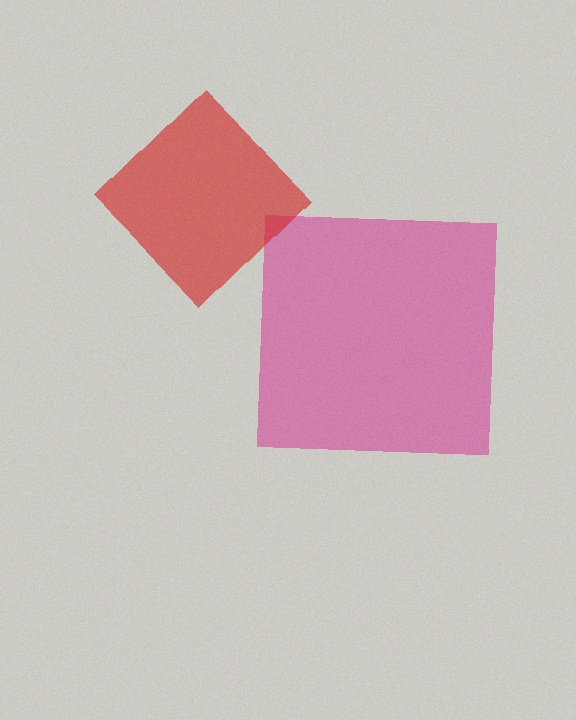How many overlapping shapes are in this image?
There are 2 overlapping shapes in the image.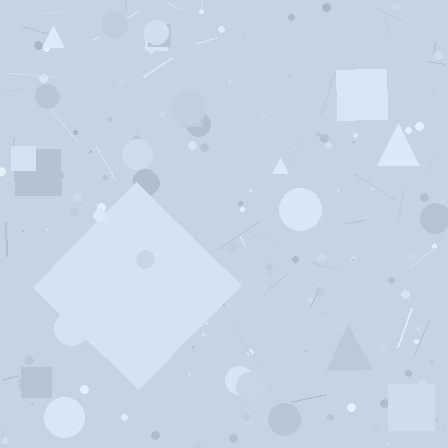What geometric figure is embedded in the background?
A diamond is embedded in the background.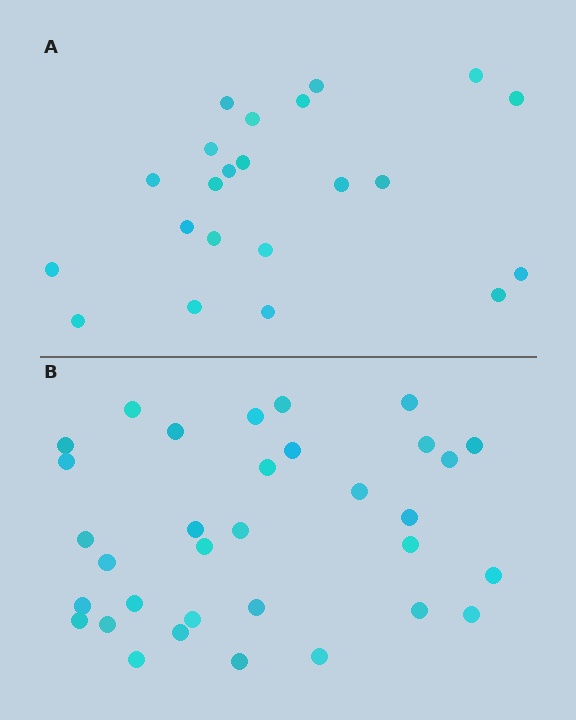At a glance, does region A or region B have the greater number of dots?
Region B (the bottom region) has more dots.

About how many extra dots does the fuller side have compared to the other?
Region B has roughly 12 or so more dots than region A.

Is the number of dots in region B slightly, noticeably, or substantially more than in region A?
Region B has substantially more. The ratio is roughly 1.5 to 1.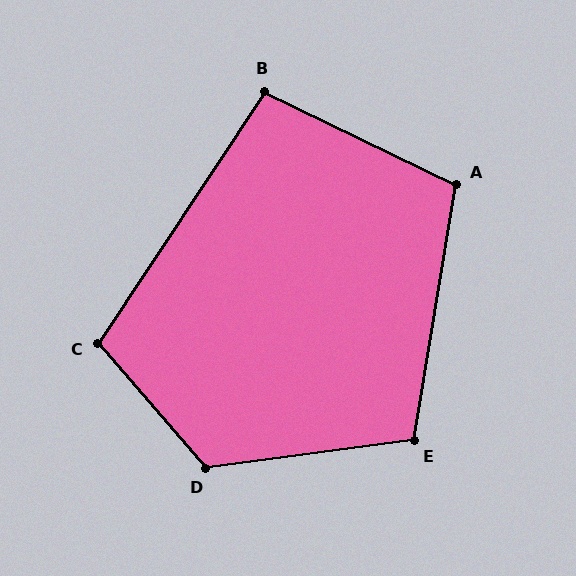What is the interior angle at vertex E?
Approximately 107 degrees (obtuse).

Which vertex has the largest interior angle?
D, at approximately 123 degrees.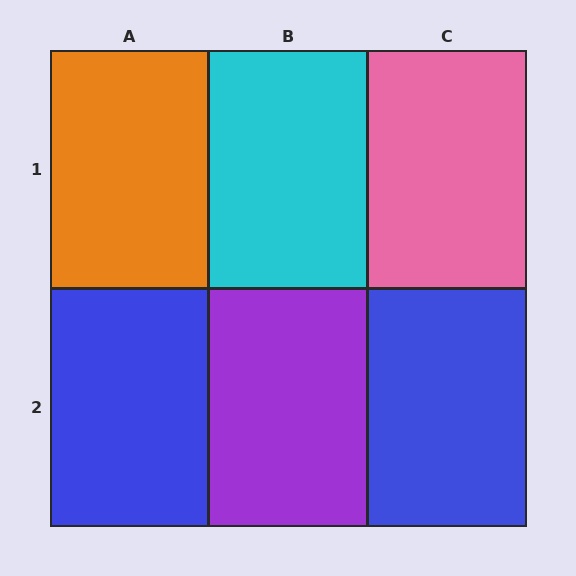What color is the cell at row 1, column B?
Cyan.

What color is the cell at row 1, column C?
Pink.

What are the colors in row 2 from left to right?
Blue, purple, blue.